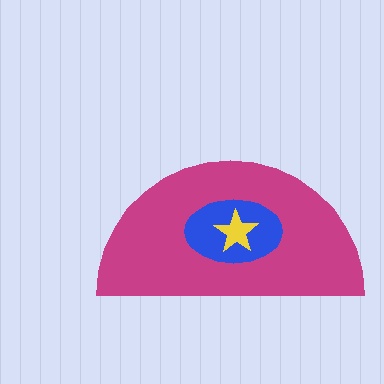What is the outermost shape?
The magenta semicircle.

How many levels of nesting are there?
3.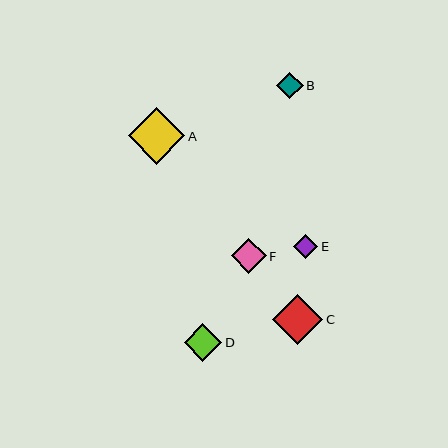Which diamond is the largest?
Diamond A is the largest with a size of approximately 57 pixels.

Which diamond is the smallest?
Diamond E is the smallest with a size of approximately 24 pixels.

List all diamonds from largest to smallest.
From largest to smallest: A, C, D, F, B, E.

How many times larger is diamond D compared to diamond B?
Diamond D is approximately 1.4 times the size of diamond B.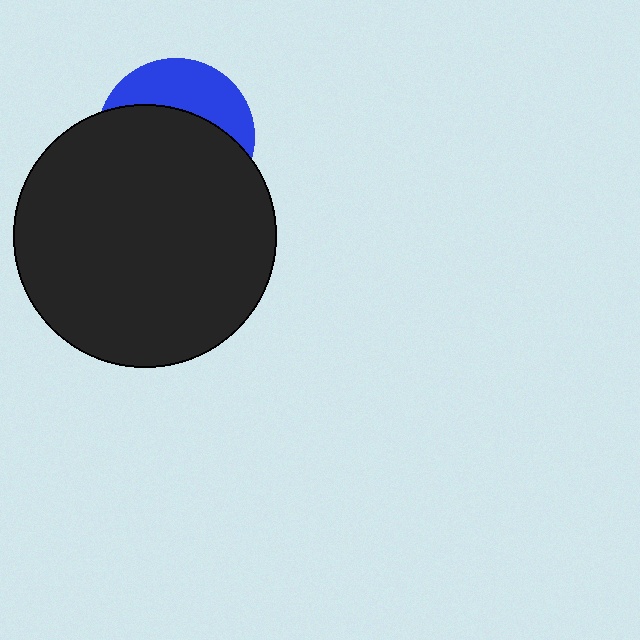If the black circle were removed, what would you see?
You would see the complete blue circle.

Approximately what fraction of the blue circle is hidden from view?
Roughly 66% of the blue circle is hidden behind the black circle.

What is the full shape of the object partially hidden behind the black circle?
The partially hidden object is a blue circle.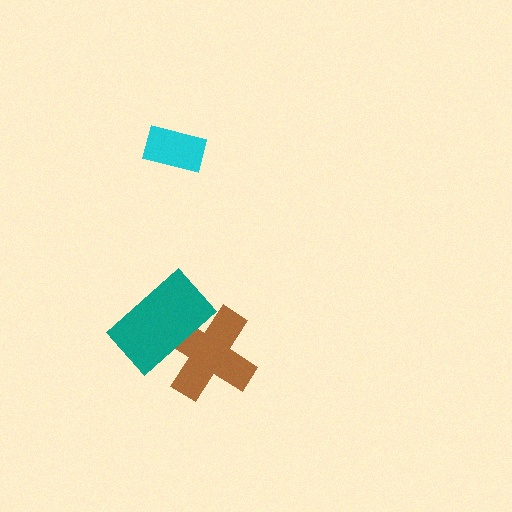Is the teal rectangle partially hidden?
No, no other shape covers it.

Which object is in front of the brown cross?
The teal rectangle is in front of the brown cross.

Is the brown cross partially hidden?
Yes, it is partially covered by another shape.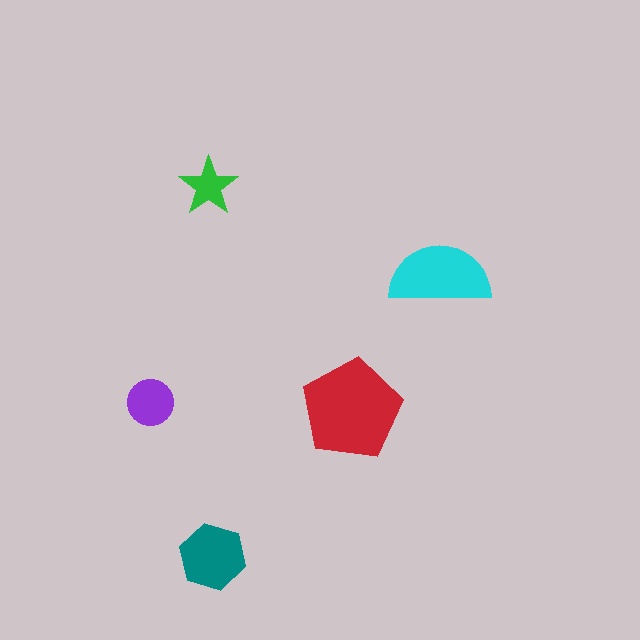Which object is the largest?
The red pentagon.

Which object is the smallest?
The green star.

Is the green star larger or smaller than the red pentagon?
Smaller.